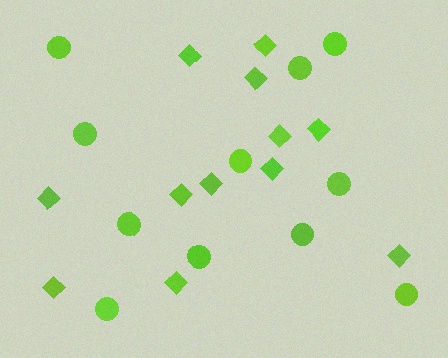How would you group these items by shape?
There are 2 groups: one group of circles (11) and one group of diamonds (12).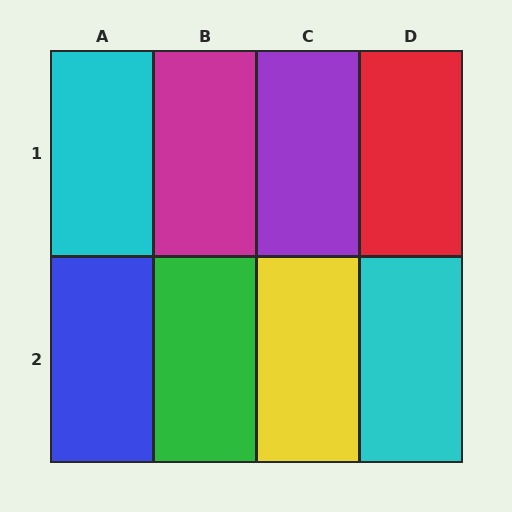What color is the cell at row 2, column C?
Yellow.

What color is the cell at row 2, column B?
Green.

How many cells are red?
1 cell is red.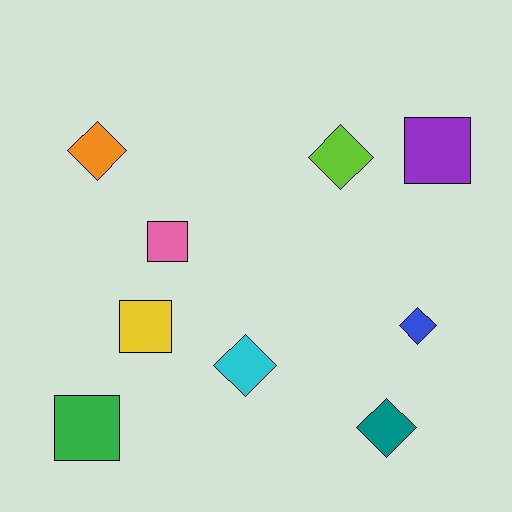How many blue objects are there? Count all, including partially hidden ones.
There is 1 blue object.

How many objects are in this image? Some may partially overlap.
There are 9 objects.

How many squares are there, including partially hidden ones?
There are 4 squares.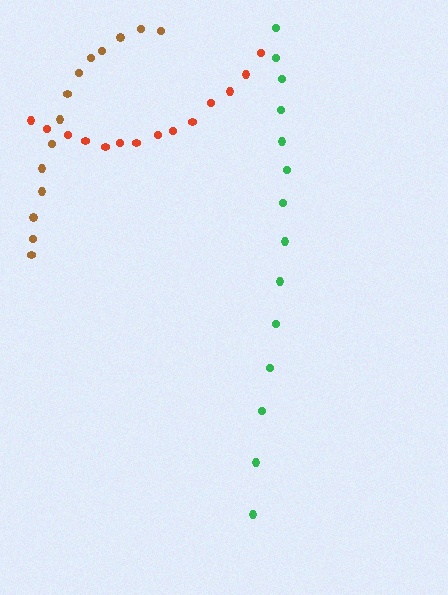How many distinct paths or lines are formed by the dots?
There are 3 distinct paths.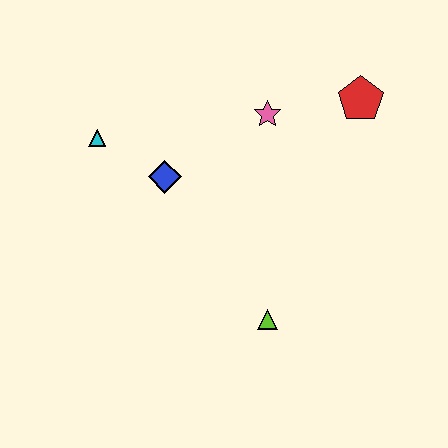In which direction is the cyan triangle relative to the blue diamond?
The cyan triangle is to the left of the blue diamond.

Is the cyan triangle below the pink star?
Yes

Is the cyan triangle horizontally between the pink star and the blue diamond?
No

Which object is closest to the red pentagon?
The pink star is closest to the red pentagon.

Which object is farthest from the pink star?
The lime triangle is farthest from the pink star.